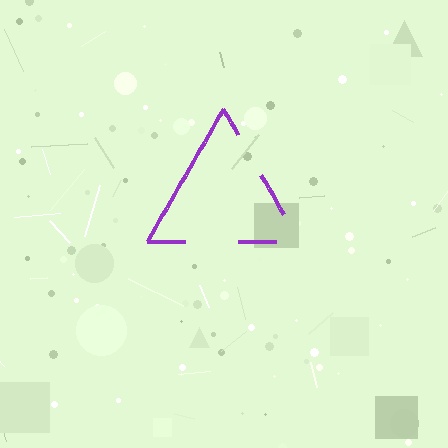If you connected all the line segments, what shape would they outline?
They would outline a triangle.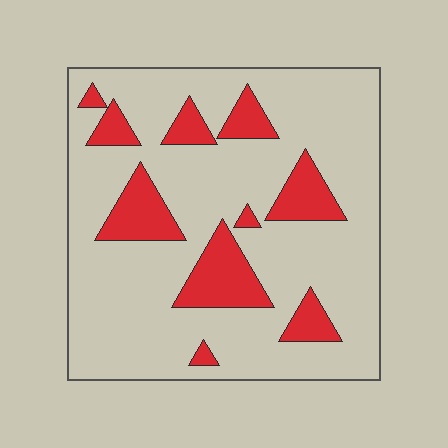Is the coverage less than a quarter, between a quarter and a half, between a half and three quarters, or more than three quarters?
Less than a quarter.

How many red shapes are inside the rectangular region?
10.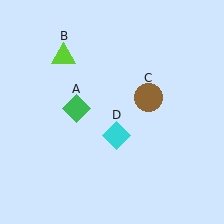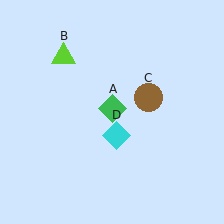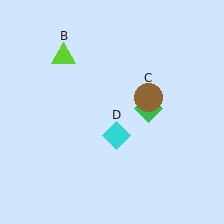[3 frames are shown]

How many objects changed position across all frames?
1 object changed position: green diamond (object A).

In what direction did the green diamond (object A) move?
The green diamond (object A) moved right.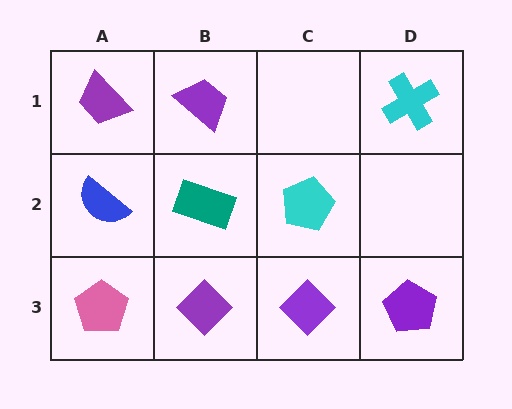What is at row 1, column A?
A purple trapezoid.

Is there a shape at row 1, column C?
No, that cell is empty.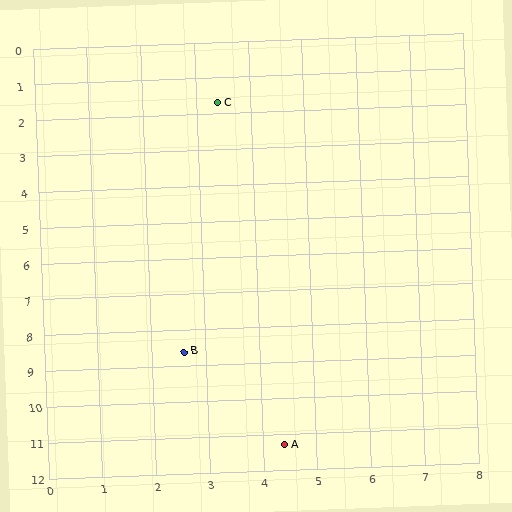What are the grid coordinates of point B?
Point B is at approximately (2.6, 8.6).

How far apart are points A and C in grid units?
Points A and C are about 9.7 grid units apart.